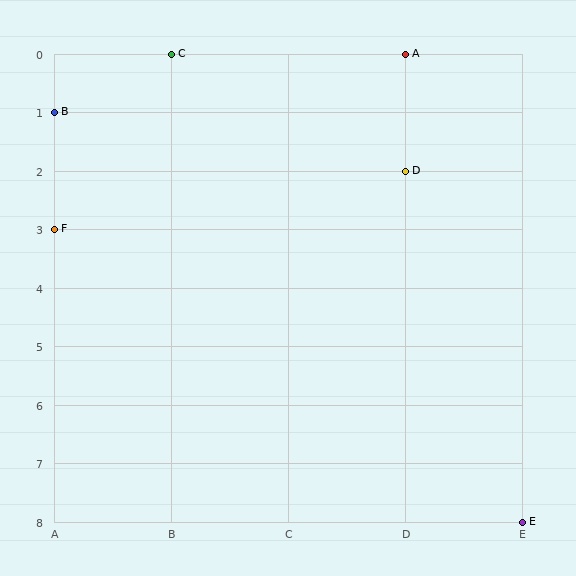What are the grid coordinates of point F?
Point F is at grid coordinates (A, 3).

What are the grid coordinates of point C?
Point C is at grid coordinates (B, 0).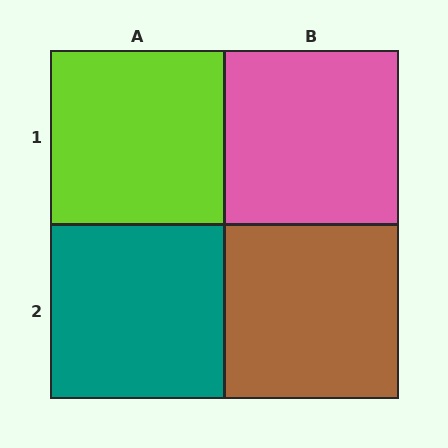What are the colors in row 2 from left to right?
Teal, brown.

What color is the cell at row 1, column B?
Pink.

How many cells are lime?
1 cell is lime.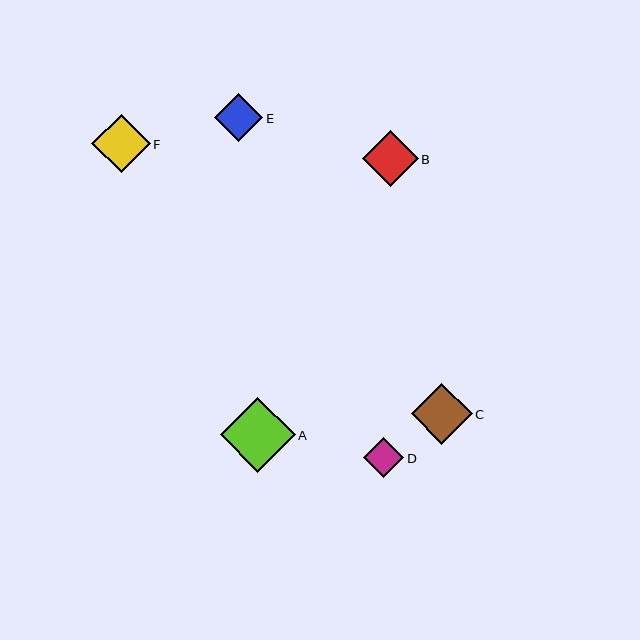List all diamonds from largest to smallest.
From largest to smallest: A, C, F, B, E, D.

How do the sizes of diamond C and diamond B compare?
Diamond C and diamond B are approximately the same size.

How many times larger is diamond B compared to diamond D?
Diamond B is approximately 1.4 times the size of diamond D.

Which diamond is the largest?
Diamond A is the largest with a size of approximately 75 pixels.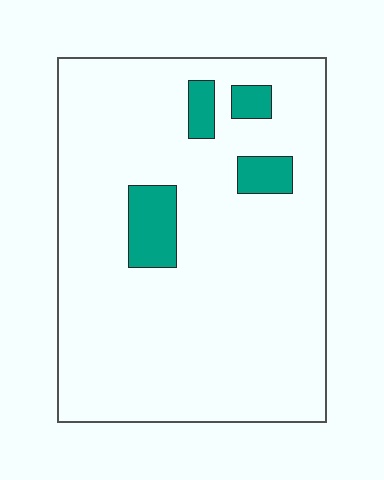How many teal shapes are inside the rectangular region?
4.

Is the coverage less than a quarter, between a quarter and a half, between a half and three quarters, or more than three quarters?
Less than a quarter.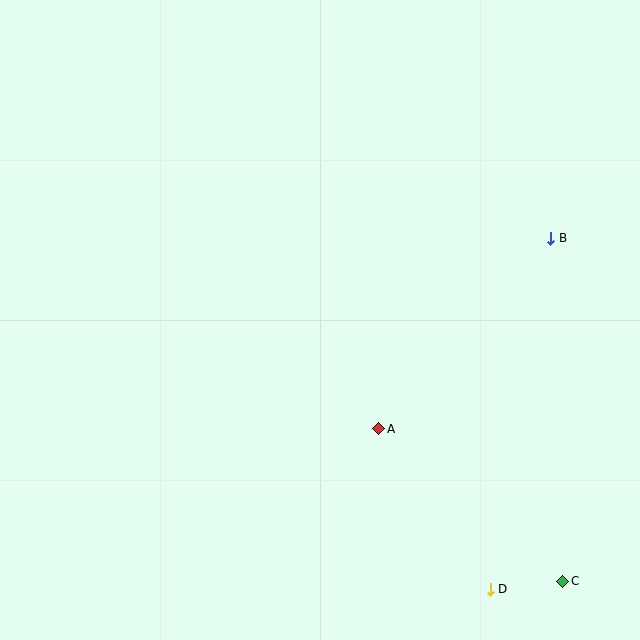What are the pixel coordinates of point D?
Point D is at (490, 589).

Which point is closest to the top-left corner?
Point A is closest to the top-left corner.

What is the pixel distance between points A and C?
The distance between A and C is 239 pixels.